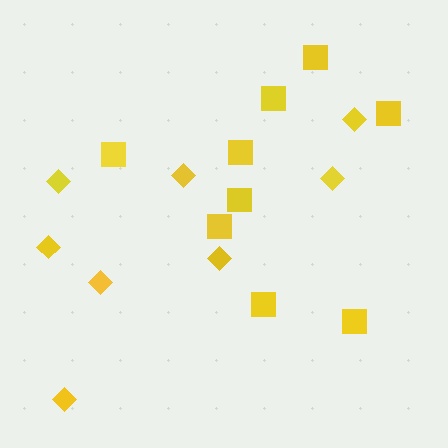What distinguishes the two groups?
There are 2 groups: one group of squares (9) and one group of diamonds (8).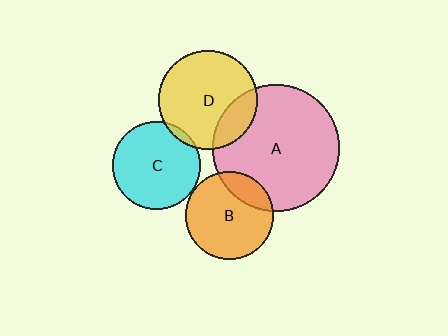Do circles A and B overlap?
Yes.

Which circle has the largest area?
Circle A (pink).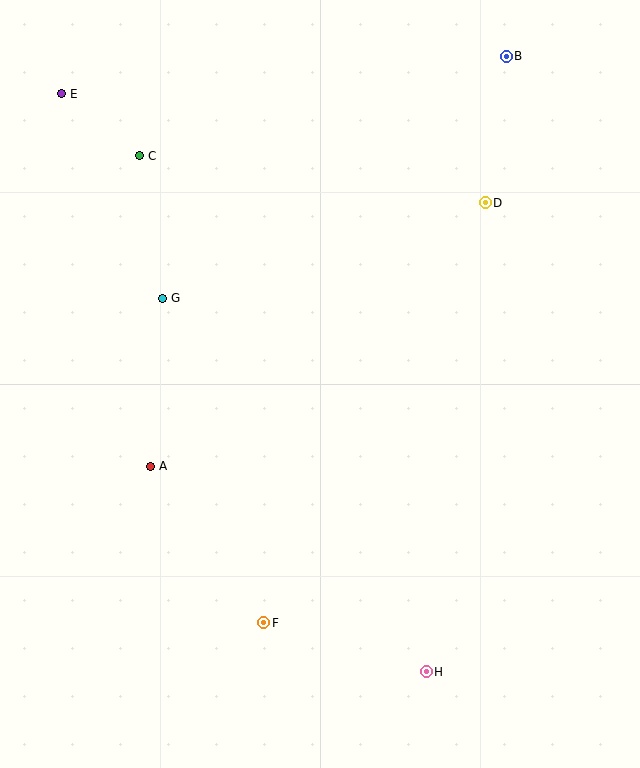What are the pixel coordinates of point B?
Point B is at (506, 56).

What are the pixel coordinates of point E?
Point E is at (62, 94).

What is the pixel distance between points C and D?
The distance between C and D is 349 pixels.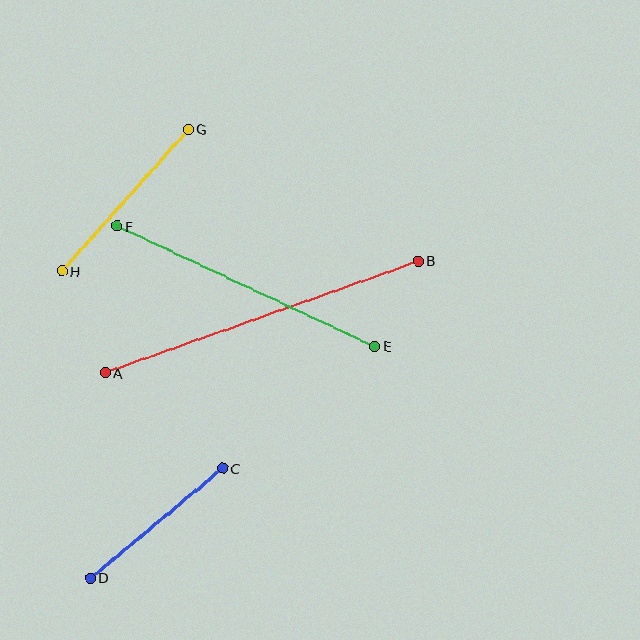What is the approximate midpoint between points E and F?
The midpoint is at approximately (246, 286) pixels.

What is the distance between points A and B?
The distance is approximately 333 pixels.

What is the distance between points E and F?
The distance is approximately 284 pixels.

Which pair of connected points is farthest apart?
Points A and B are farthest apart.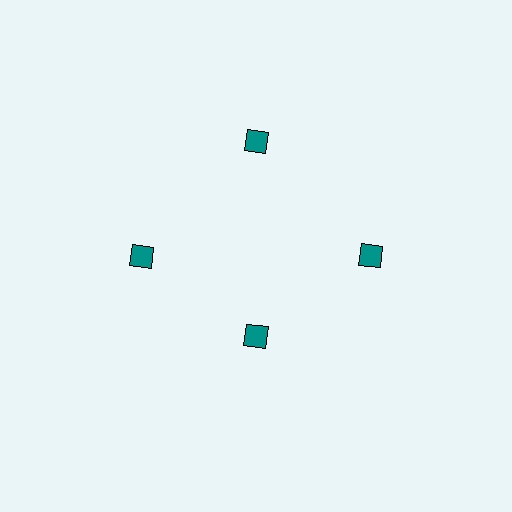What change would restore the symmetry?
The symmetry would be restored by moving it outward, back onto the ring so that all 4 diamonds sit at equal angles and equal distance from the center.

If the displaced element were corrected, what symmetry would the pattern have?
It would have 4-fold rotational symmetry — the pattern would map onto itself every 90 degrees.